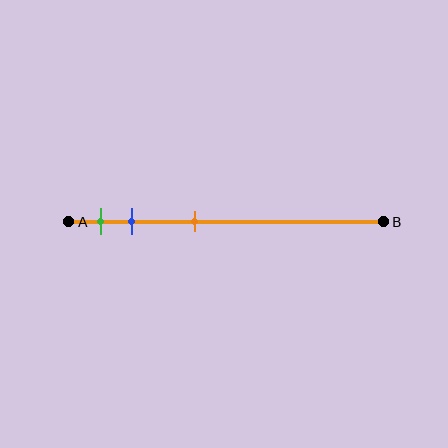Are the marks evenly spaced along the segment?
No, the marks are not evenly spaced.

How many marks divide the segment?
There are 3 marks dividing the segment.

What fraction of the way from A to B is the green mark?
The green mark is approximately 10% (0.1) of the way from A to B.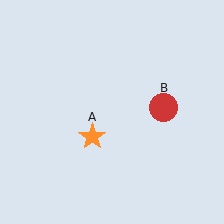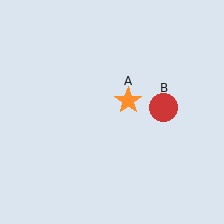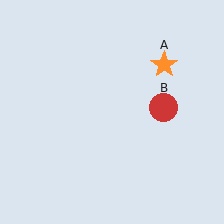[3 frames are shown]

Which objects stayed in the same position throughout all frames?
Red circle (object B) remained stationary.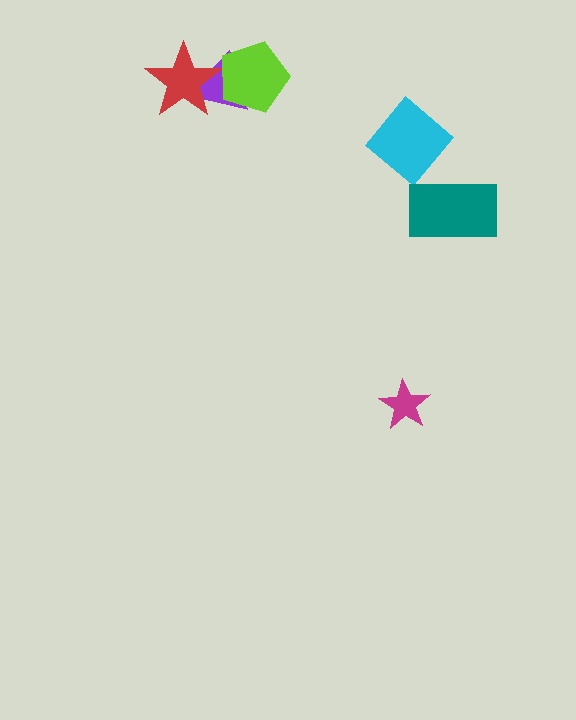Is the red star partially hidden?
Yes, it is partially covered by another shape.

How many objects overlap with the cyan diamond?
0 objects overlap with the cyan diamond.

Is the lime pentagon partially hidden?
No, no other shape covers it.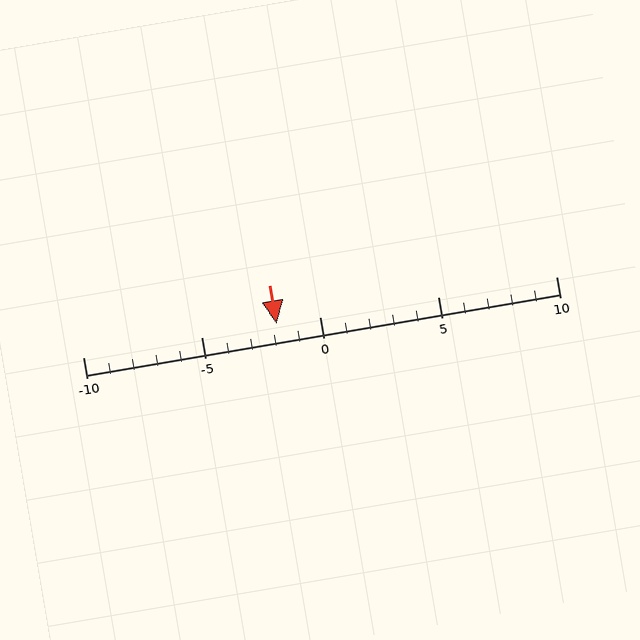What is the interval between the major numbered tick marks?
The major tick marks are spaced 5 units apart.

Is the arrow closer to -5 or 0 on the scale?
The arrow is closer to 0.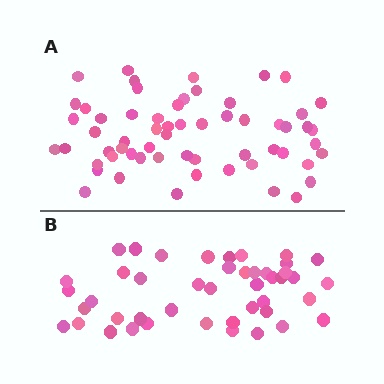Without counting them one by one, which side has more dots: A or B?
Region A (the top region) has more dots.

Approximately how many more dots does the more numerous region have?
Region A has approximately 15 more dots than region B.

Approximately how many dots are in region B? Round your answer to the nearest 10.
About 40 dots. (The exact count is 45, which rounds to 40.)